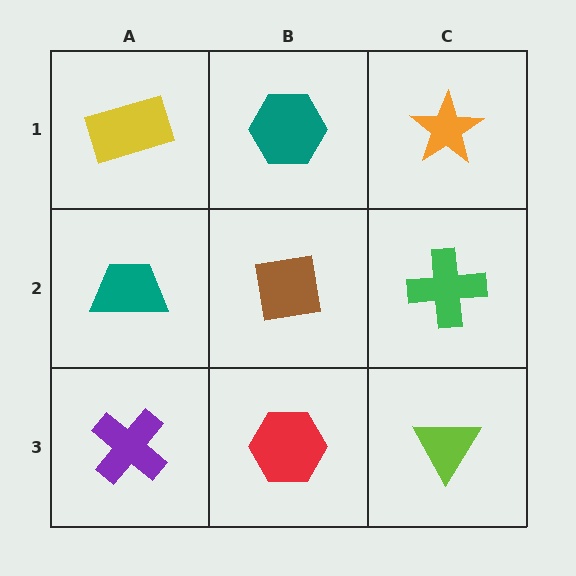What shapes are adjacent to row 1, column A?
A teal trapezoid (row 2, column A), a teal hexagon (row 1, column B).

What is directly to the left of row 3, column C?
A red hexagon.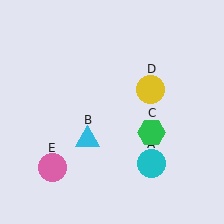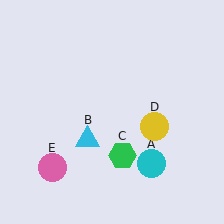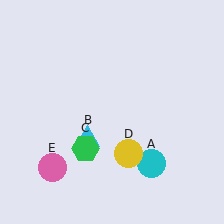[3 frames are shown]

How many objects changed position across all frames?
2 objects changed position: green hexagon (object C), yellow circle (object D).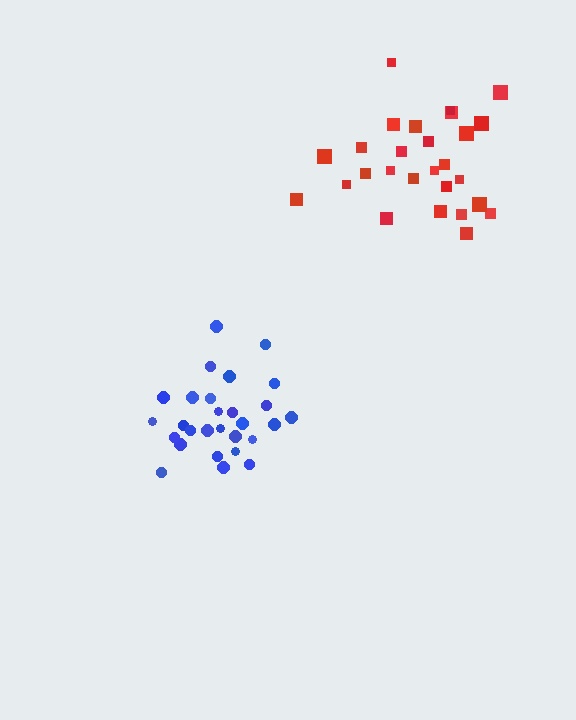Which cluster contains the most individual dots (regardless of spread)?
Blue (28).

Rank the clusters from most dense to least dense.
blue, red.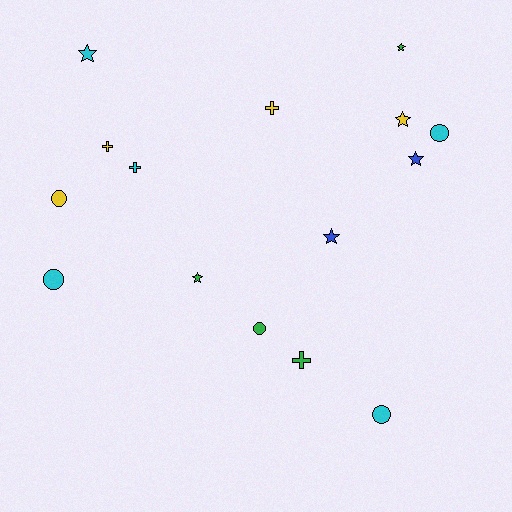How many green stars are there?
There are 2 green stars.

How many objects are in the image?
There are 15 objects.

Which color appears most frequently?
Cyan, with 5 objects.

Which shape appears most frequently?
Star, with 6 objects.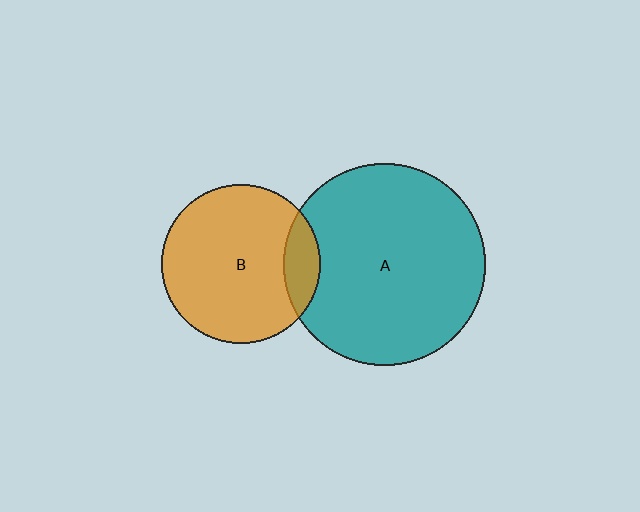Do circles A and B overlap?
Yes.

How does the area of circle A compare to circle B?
Approximately 1.6 times.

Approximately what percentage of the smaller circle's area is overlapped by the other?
Approximately 15%.